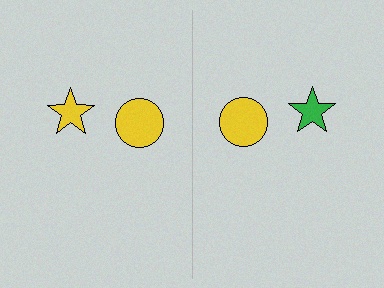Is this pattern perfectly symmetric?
No, the pattern is not perfectly symmetric. The green star on the right side breaks the symmetry — its mirror counterpart is yellow.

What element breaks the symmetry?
The green star on the right side breaks the symmetry — its mirror counterpart is yellow.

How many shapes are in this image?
There are 4 shapes in this image.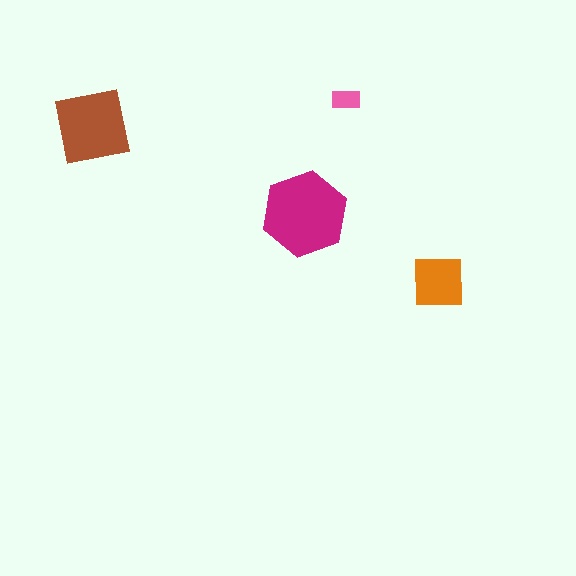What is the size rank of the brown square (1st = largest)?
2nd.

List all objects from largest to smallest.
The magenta hexagon, the brown square, the orange square, the pink rectangle.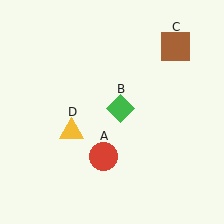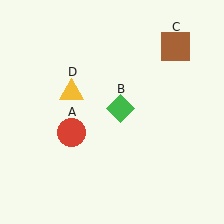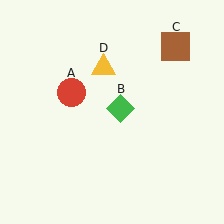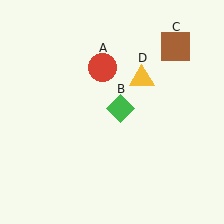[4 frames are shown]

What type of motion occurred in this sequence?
The red circle (object A), yellow triangle (object D) rotated clockwise around the center of the scene.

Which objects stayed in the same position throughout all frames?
Green diamond (object B) and brown square (object C) remained stationary.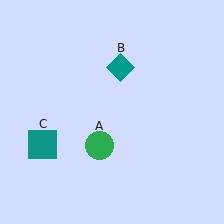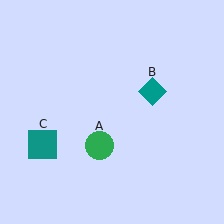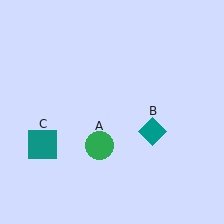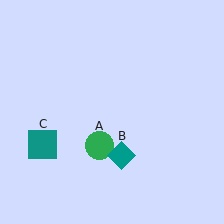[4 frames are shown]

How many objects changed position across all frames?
1 object changed position: teal diamond (object B).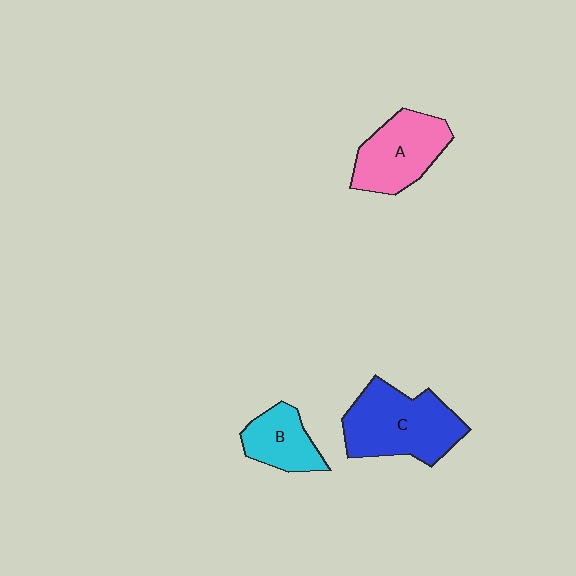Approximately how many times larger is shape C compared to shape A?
Approximately 1.3 times.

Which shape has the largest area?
Shape C (blue).